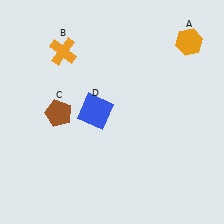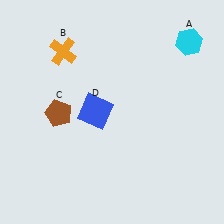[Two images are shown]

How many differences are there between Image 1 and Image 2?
There is 1 difference between the two images.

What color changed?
The hexagon (A) changed from orange in Image 1 to cyan in Image 2.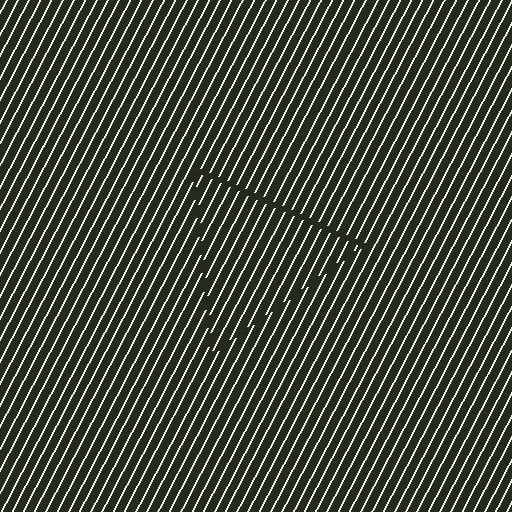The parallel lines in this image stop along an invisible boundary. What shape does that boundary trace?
An illusory triangle. The interior of the shape contains the same grating, shifted by half a period — the contour is defined by the phase discontinuity where line-ends from the inner and outer gratings abut.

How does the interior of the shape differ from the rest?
The interior of the shape contains the same grating, shifted by half a period — the contour is defined by the phase discontinuity where line-ends from the inner and outer gratings abut.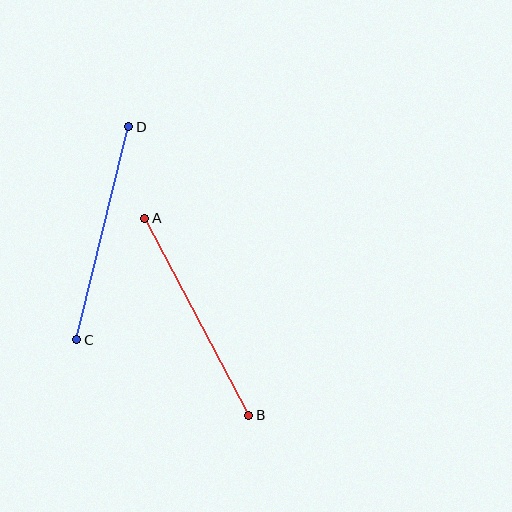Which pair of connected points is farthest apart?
Points A and B are farthest apart.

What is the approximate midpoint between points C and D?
The midpoint is at approximately (103, 233) pixels.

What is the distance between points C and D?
The distance is approximately 219 pixels.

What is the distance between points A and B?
The distance is approximately 223 pixels.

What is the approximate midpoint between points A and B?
The midpoint is at approximately (197, 317) pixels.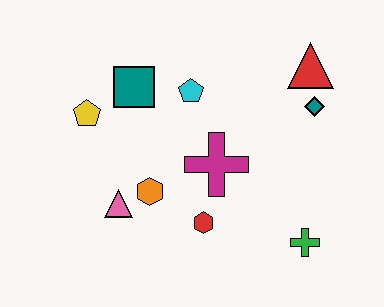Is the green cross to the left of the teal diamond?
Yes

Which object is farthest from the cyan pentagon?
The green cross is farthest from the cyan pentagon.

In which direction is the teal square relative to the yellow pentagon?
The teal square is to the right of the yellow pentagon.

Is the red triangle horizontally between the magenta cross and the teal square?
No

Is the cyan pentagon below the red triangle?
Yes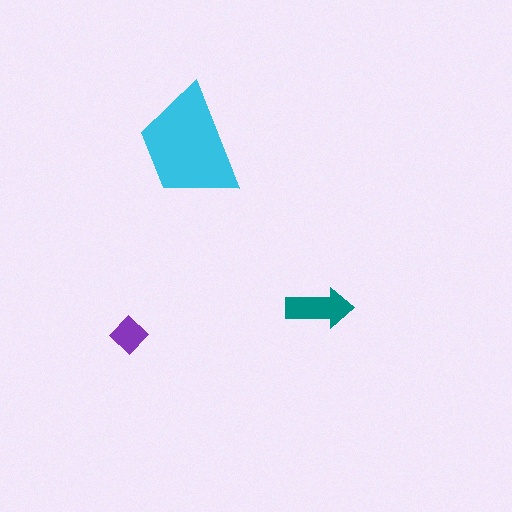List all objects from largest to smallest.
The cyan trapezoid, the teal arrow, the purple diamond.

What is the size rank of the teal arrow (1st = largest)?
2nd.